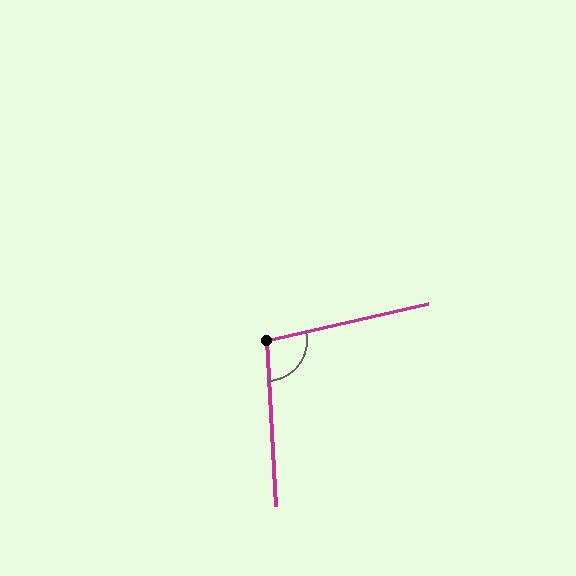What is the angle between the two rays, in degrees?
Approximately 100 degrees.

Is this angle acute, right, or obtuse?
It is obtuse.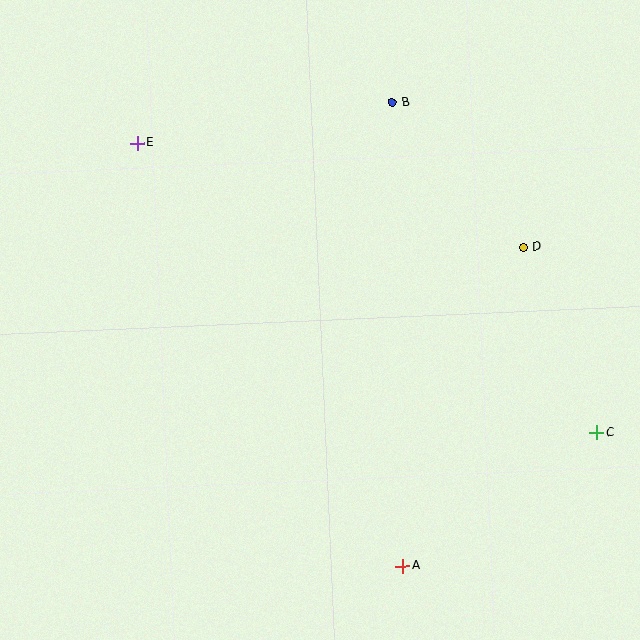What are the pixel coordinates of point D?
Point D is at (523, 247).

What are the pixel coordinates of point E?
Point E is at (137, 143).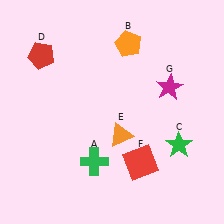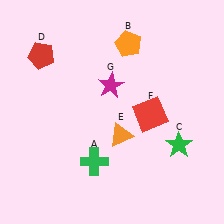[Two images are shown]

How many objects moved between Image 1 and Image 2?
2 objects moved between the two images.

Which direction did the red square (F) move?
The red square (F) moved up.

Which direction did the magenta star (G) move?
The magenta star (G) moved left.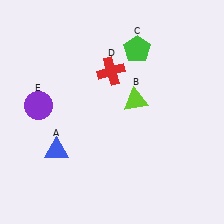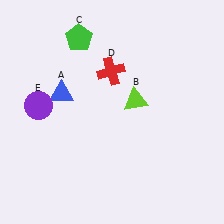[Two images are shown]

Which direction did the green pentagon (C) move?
The green pentagon (C) moved left.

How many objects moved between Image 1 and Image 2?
2 objects moved between the two images.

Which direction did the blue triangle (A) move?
The blue triangle (A) moved up.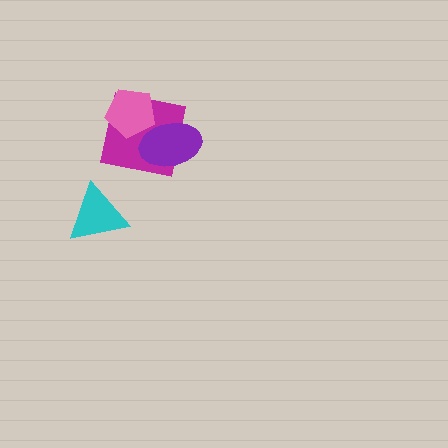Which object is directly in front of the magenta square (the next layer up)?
The pink pentagon is directly in front of the magenta square.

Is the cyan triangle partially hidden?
No, no other shape covers it.